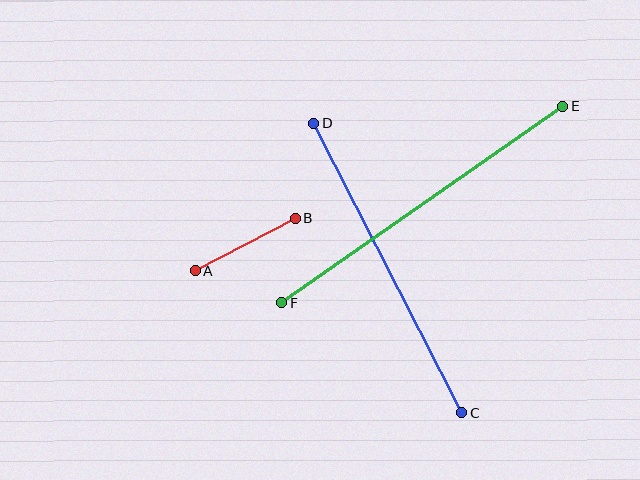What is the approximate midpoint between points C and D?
The midpoint is at approximately (388, 268) pixels.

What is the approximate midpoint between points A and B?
The midpoint is at approximately (245, 245) pixels.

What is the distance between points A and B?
The distance is approximately 113 pixels.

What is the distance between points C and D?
The distance is approximately 325 pixels.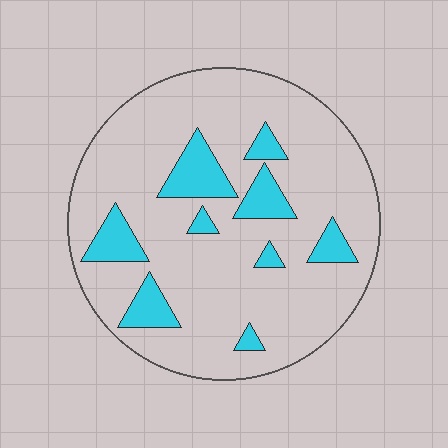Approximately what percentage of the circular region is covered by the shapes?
Approximately 15%.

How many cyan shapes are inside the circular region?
9.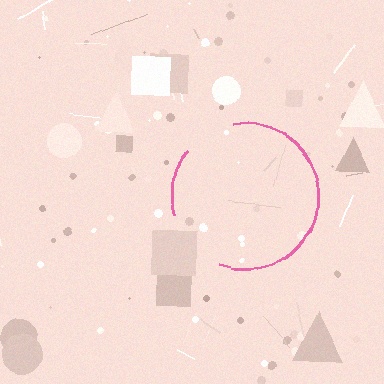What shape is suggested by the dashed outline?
The dashed outline suggests a circle.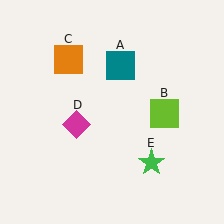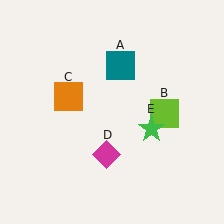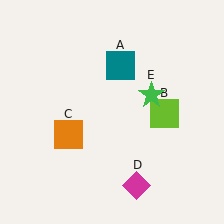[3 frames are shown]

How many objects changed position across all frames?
3 objects changed position: orange square (object C), magenta diamond (object D), green star (object E).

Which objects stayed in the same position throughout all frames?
Teal square (object A) and lime square (object B) remained stationary.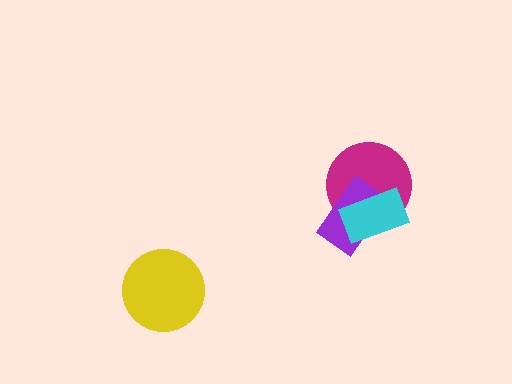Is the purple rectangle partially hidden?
Yes, it is partially covered by another shape.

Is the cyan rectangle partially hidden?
No, no other shape covers it.